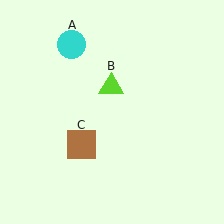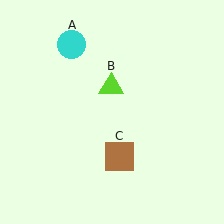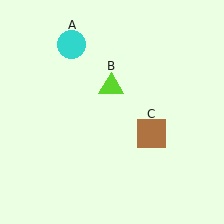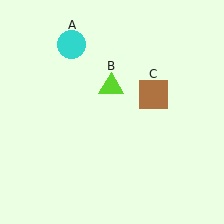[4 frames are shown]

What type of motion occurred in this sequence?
The brown square (object C) rotated counterclockwise around the center of the scene.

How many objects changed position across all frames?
1 object changed position: brown square (object C).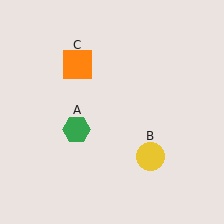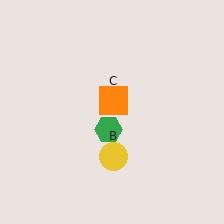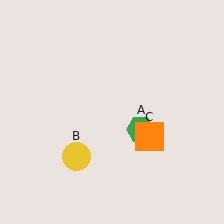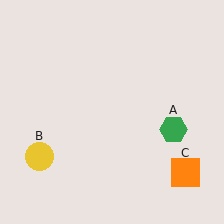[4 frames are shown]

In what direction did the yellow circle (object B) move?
The yellow circle (object B) moved left.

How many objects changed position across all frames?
3 objects changed position: green hexagon (object A), yellow circle (object B), orange square (object C).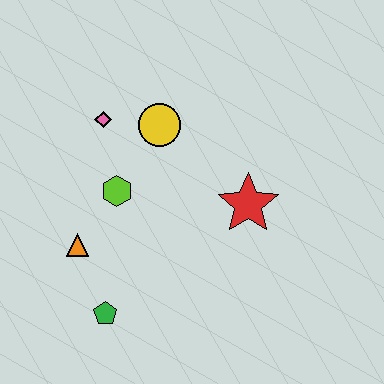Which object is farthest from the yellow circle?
The green pentagon is farthest from the yellow circle.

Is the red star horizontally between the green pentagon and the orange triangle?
No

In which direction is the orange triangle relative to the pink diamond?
The orange triangle is below the pink diamond.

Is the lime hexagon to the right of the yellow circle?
No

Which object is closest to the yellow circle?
The pink diamond is closest to the yellow circle.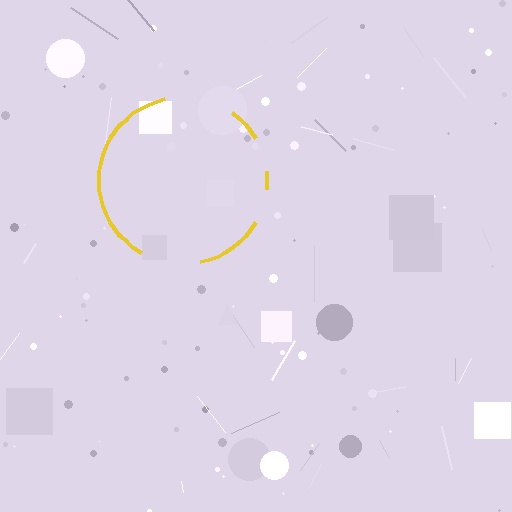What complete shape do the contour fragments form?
The contour fragments form a circle.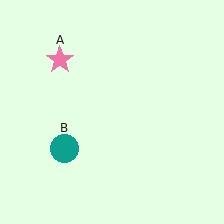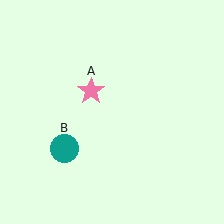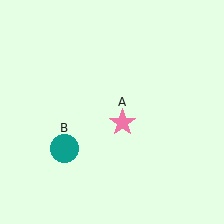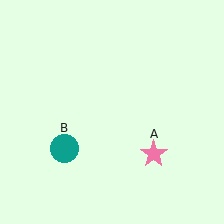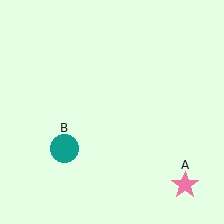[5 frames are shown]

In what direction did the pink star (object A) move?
The pink star (object A) moved down and to the right.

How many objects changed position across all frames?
1 object changed position: pink star (object A).